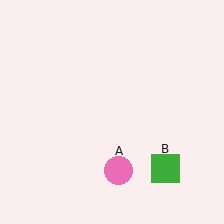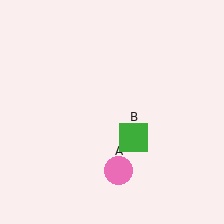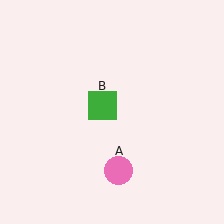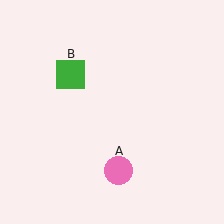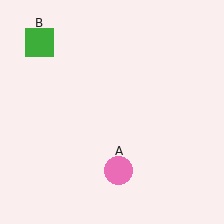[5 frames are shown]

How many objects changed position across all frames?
1 object changed position: green square (object B).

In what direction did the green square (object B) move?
The green square (object B) moved up and to the left.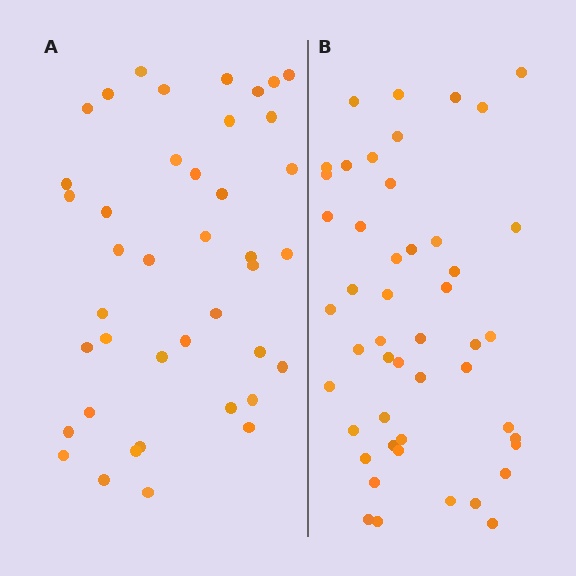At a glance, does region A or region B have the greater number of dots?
Region B (the right region) has more dots.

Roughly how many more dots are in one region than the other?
Region B has roughly 8 or so more dots than region A.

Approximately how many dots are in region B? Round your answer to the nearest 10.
About 50 dots. (The exact count is 48, which rounds to 50.)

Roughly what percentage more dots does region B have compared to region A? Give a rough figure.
About 15% more.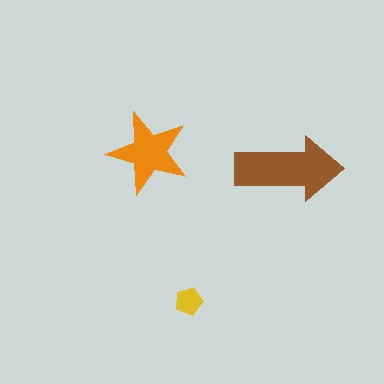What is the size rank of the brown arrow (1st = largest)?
1st.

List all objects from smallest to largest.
The yellow pentagon, the orange star, the brown arrow.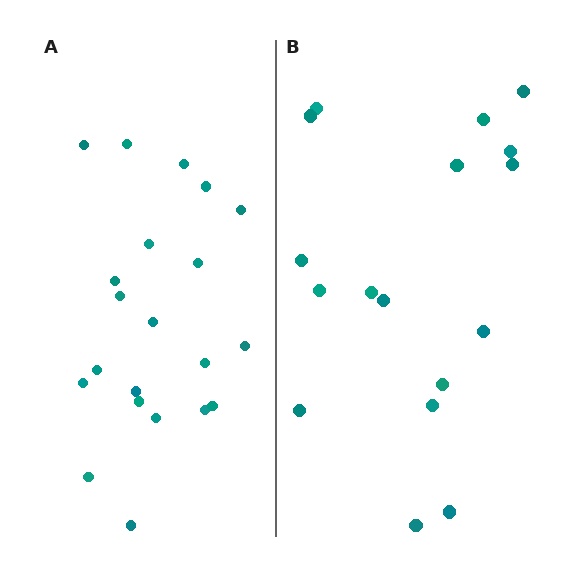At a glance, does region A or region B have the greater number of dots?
Region A (the left region) has more dots.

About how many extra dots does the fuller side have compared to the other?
Region A has about 4 more dots than region B.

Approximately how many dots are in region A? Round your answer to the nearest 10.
About 20 dots. (The exact count is 21, which rounds to 20.)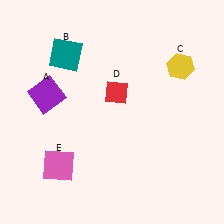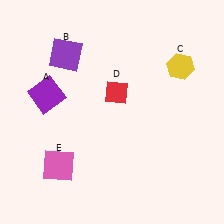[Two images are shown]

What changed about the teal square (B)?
In Image 1, B is teal. In Image 2, it changed to purple.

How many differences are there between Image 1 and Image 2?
There is 1 difference between the two images.